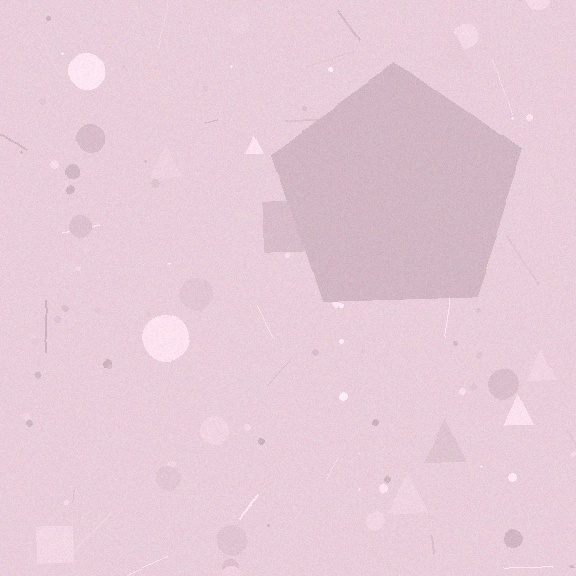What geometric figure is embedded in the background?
A pentagon is embedded in the background.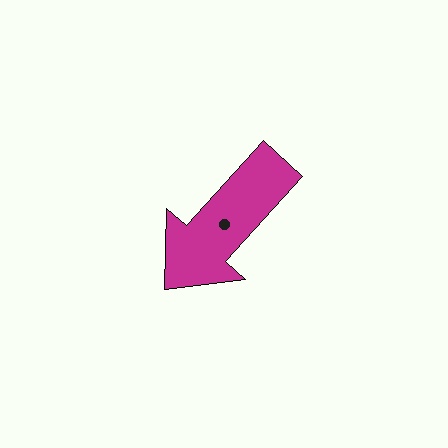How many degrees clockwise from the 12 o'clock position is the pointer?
Approximately 222 degrees.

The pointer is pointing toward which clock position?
Roughly 7 o'clock.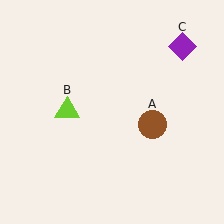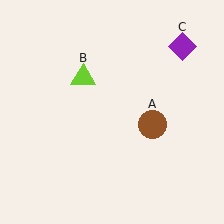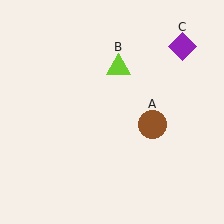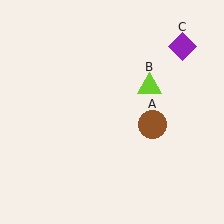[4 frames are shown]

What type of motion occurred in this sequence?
The lime triangle (object B) rotated clockwise around the center of the scene.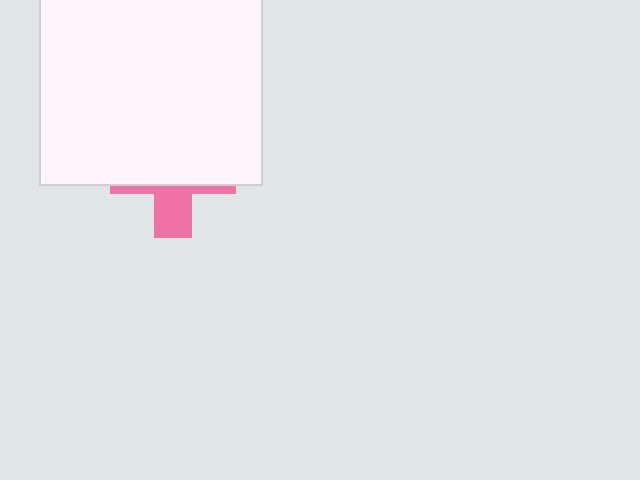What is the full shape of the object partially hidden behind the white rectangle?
The partially hidden object is a pink cross.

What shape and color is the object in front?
The object in front is a white rectangle.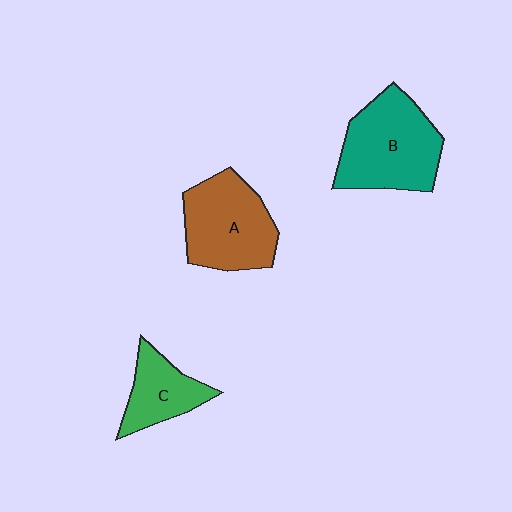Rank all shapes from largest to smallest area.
From largest to smallest: B (teal), A (brown), C (green).